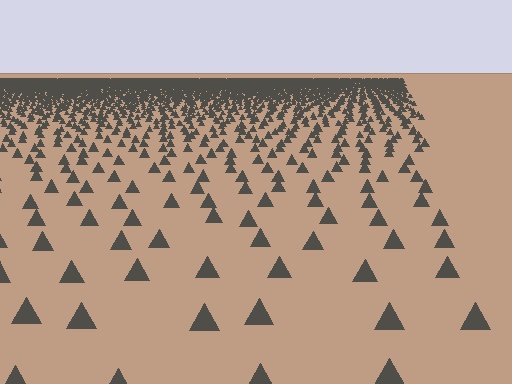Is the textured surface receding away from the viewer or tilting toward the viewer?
The surface is receding away from the viewer. Texture elements get smaller and denser toward the top.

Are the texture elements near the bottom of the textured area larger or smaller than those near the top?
Larger. Near the bottom, elements are closer to the viewer and appear at a bigger on-screen size.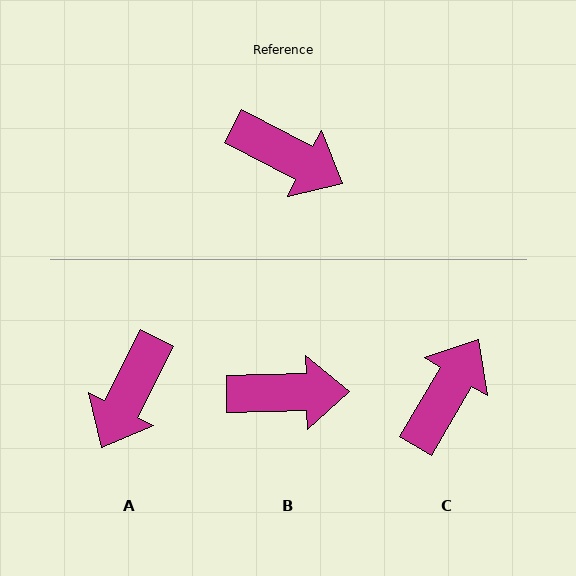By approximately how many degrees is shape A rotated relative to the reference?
Approximately 89 degrees clockwise.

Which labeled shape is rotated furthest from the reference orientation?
A, about 89 degrees away.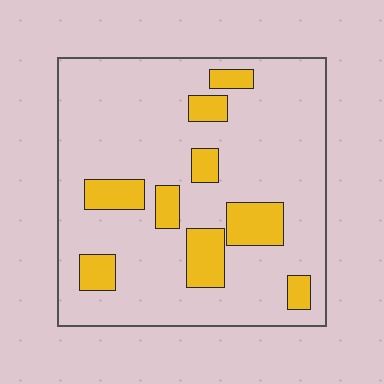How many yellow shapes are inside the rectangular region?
9.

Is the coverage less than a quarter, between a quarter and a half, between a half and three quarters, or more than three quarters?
Less than a quarter.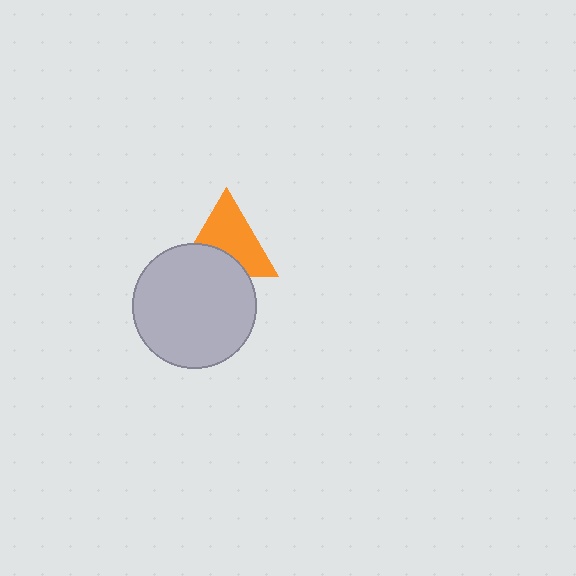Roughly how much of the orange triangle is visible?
About half of it is visible (roughly 64%).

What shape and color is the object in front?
The object in front is a light gray circle.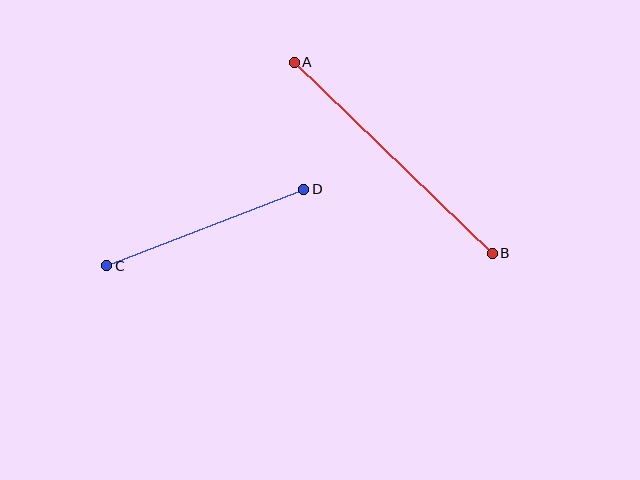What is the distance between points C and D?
The distance is approximately 211 pixels.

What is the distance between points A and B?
The distance is approximately 275 pixels.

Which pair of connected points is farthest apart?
Points A and B are farthest apart.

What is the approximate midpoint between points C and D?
The midpoint is at approximately (205, 228) pixels.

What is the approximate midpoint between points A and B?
The midpoint is at approximately (393, 158) pixels.